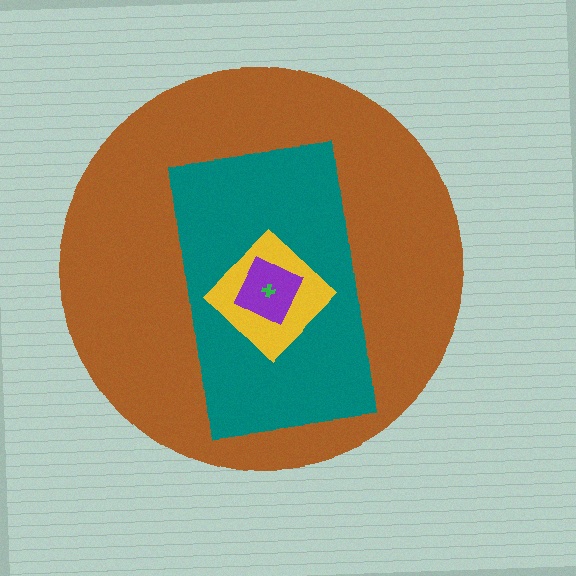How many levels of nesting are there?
5.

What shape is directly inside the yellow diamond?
The purple square.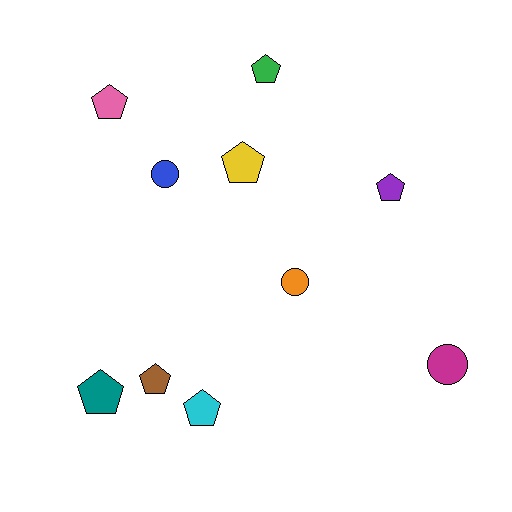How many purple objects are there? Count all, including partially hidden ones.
There is 1 purple object.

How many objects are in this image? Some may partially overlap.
There are 10 objects.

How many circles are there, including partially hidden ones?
There are 3 circles.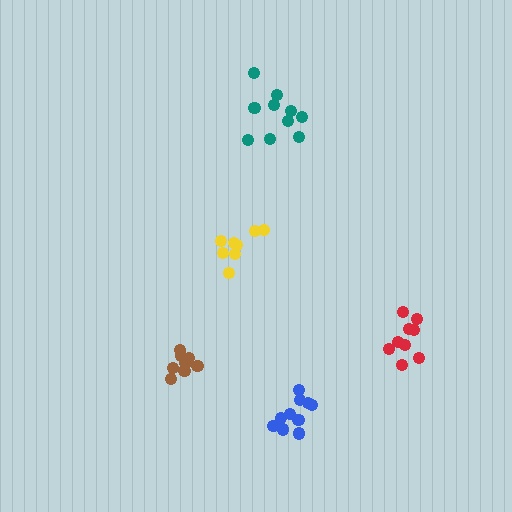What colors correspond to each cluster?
The clusters are colored: teal, red, brown, yellow, blue.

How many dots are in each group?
Group 1: 10 dots, Group 2: 9 dots, Group 3: 8 dots, Group 4: 8 dots, Group 5: 10 dots (45 total).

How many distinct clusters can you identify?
There are 5 distinct clusters.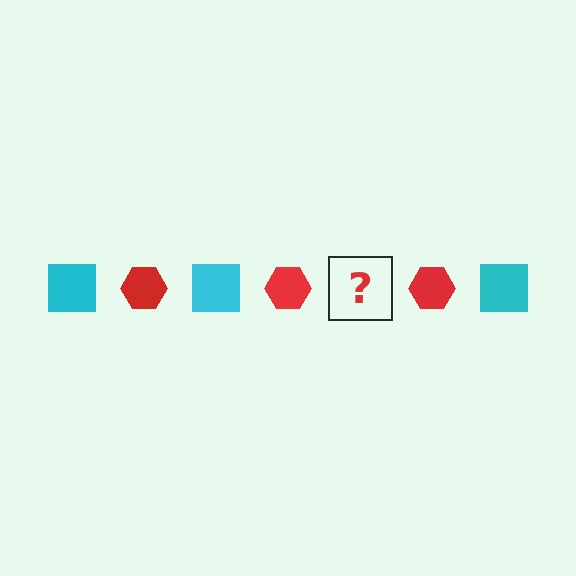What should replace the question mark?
The question mark should be replaced with a cyan square.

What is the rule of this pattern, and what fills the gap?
The rule is that the pattern alternates between cyan square and red hexagon. The gap should be filled with a cyan square.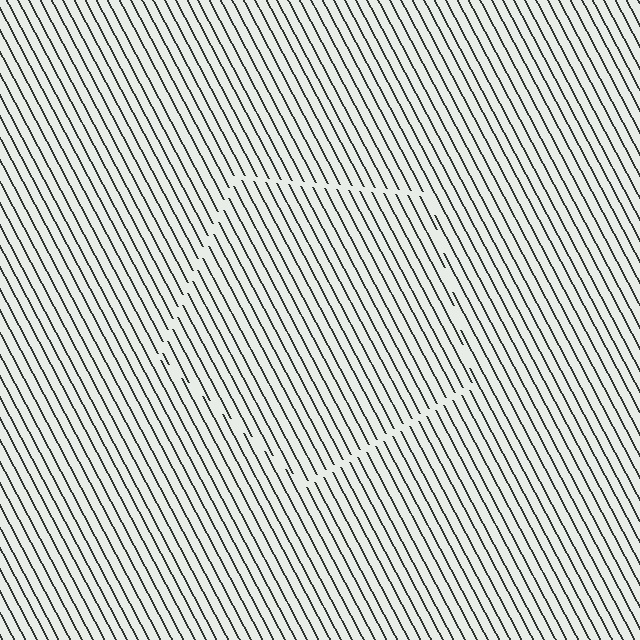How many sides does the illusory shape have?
5 sides — the line-ends trace a pentagon.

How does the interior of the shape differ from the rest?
The interior of the shape contains the same grating, shifted by half a period — the contour is defined by the phase discontinuity where line-ends from the inner and outer gratings abut.